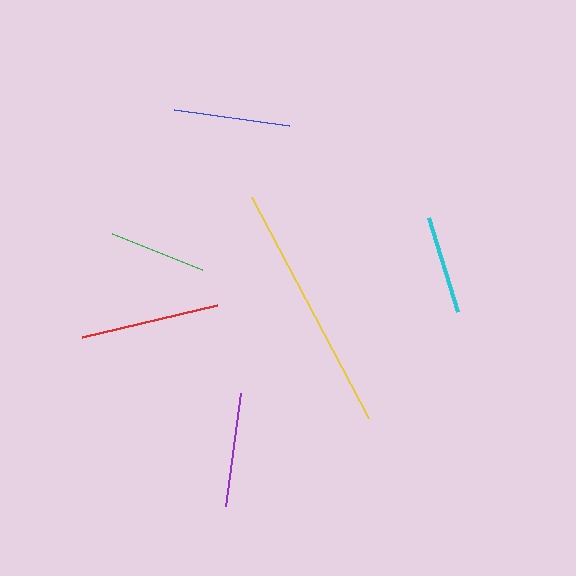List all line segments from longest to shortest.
From longest to shortest: yellow, red, blue, purple, cyan, green.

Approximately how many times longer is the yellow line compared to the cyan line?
The yellow line is approximately 2.5 times the length of the cyan line.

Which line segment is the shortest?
The green line is the shortest at approximately 97 pixels.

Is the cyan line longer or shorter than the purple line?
The purple line is longer than the cyan line.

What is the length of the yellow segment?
The yellow segment is approximately 250 pixels long.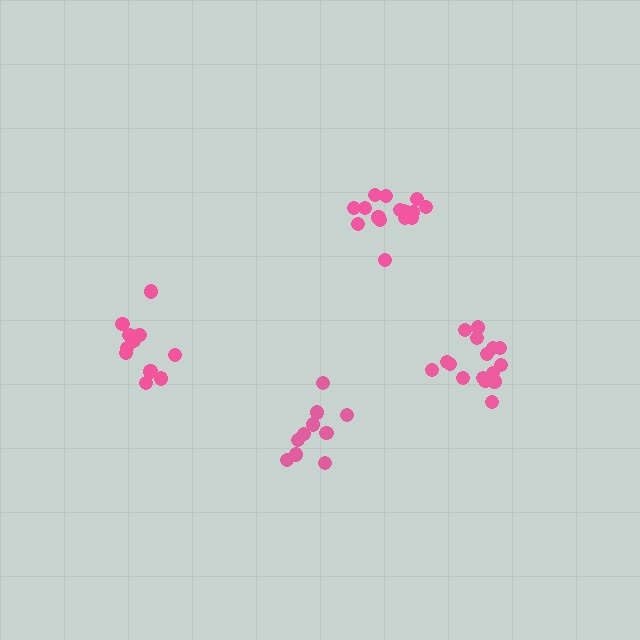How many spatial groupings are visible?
There are 4 spatial groupings.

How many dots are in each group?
Group 1: 11 dots, Group 2: 17 dots, Group 3: 11 dots, Group 4: 16 dots (55 total).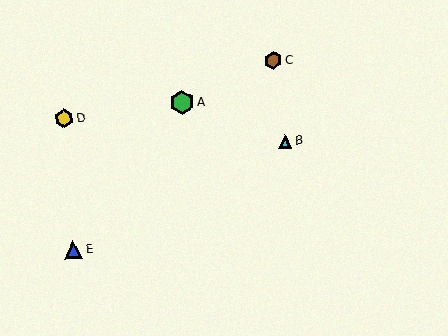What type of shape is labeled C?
Shape C is a brown hexagon.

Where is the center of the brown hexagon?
The center of the brown hexagon is at (273, 60).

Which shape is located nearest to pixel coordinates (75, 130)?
The yellow hexagon (labeled D) at (64, 118) is nearest to that location.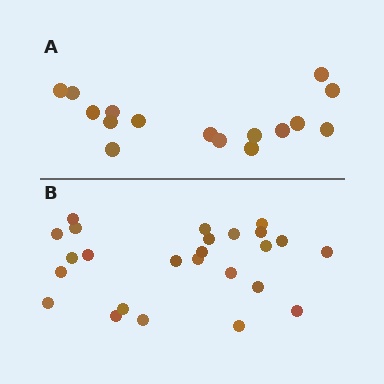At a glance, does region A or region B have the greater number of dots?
Region B (the bottom region) has more dots.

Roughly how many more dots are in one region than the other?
Region B has roughly 8 or so more dots than region A.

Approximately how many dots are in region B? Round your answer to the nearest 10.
About 20 dots. (The exact count is 25, which rounds to 20.)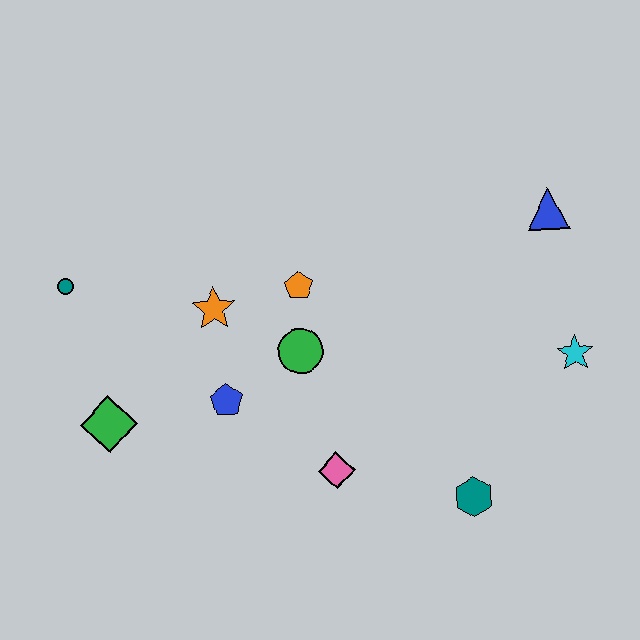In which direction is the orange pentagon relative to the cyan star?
The orange pentagon is to the left of the cyan star.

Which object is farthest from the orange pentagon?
The cyan star is farthest from the orange pentagon.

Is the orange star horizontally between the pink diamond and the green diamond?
Yes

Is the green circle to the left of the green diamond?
No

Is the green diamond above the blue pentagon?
No